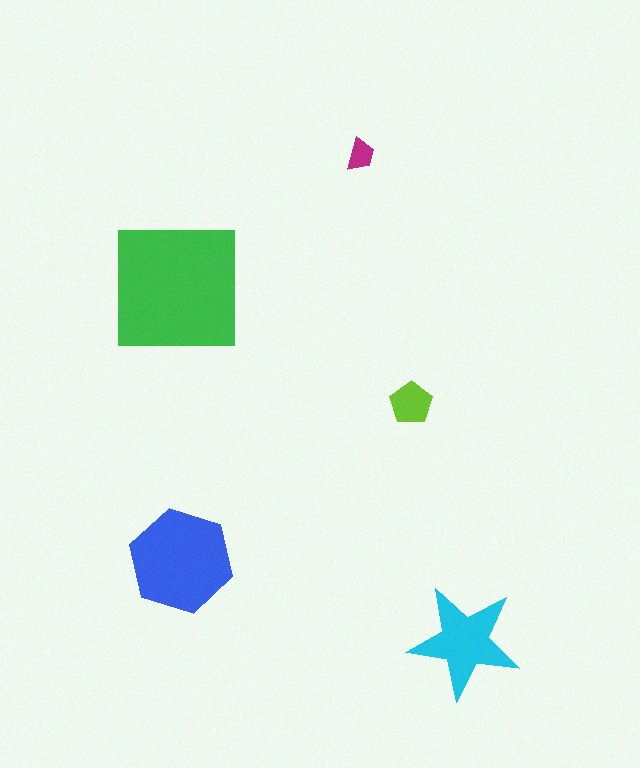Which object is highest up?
The magenta trapezoid is topmost.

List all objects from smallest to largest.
The magenta trapezoid, the lime pentagon, the cyan star, the blue hexagon, the green square.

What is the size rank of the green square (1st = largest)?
1st.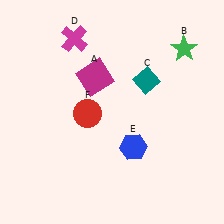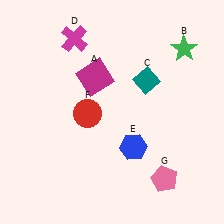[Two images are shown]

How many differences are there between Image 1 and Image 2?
There is 1 difference between the two images.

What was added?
A pink pentagon (G) was added in Image 2.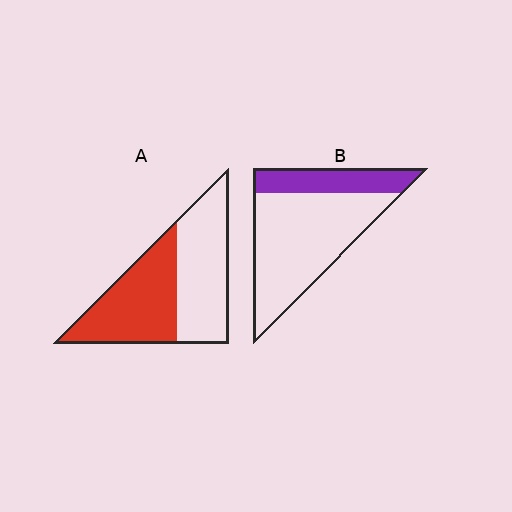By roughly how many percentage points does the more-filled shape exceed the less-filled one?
By roughly 25 percentage points (A over B).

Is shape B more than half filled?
No.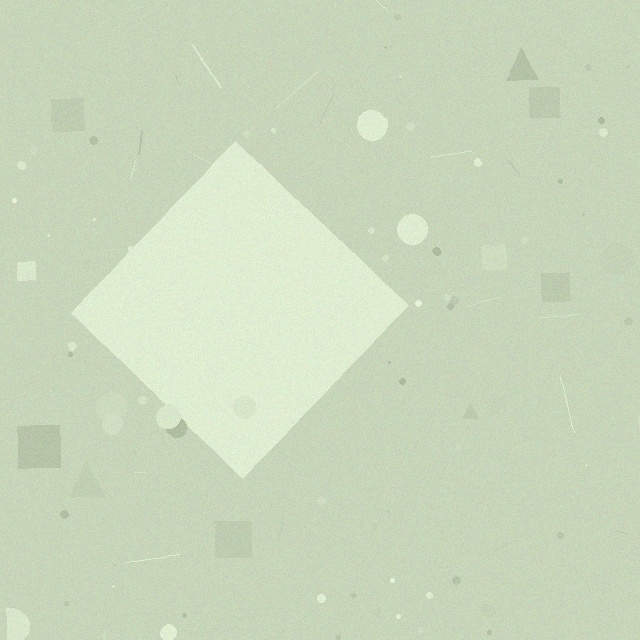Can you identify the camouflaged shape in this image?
The camouflaged shape is a diamond.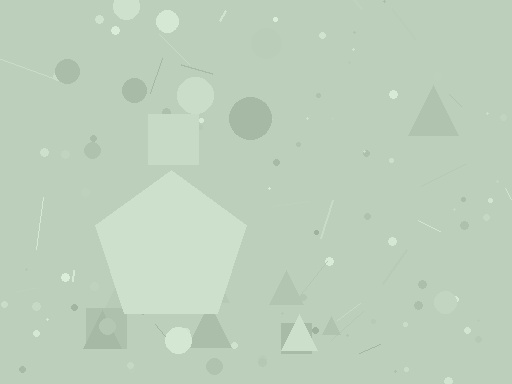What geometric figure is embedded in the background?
A pentagon is embedded in the background.